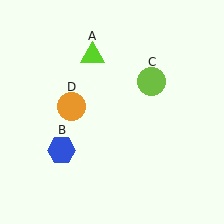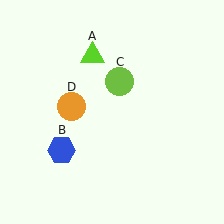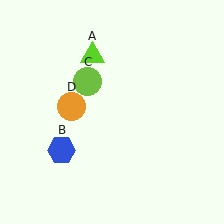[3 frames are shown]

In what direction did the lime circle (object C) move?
The lime circle (object C) moved left.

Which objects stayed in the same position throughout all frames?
Lime triangle (object A) and blue hexagon (object B) and orange circle (object D) remained stationary.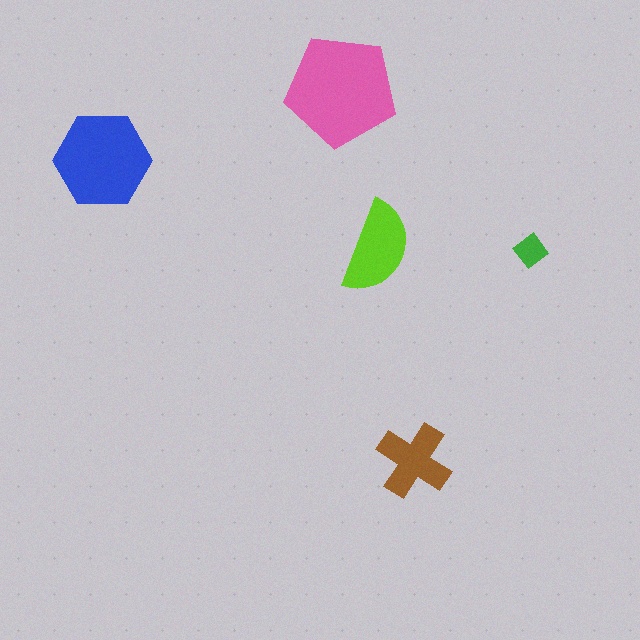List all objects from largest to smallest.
The pink pentagon, the blue hexagon, the lime semicircle, the brown cross, the green diamond.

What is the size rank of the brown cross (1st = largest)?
4th.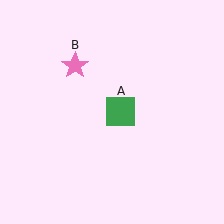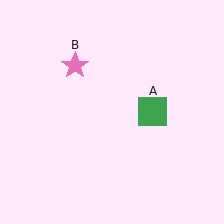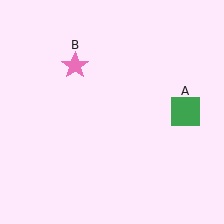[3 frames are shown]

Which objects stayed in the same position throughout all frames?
Pink star (object B) remained stationary.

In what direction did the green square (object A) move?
The green square (object A) moved right.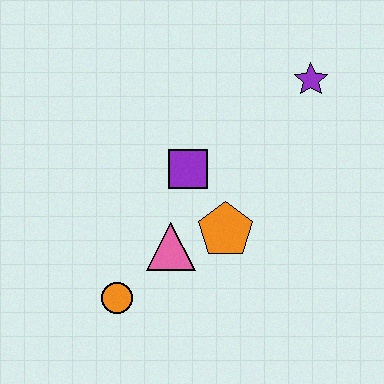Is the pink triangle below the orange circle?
No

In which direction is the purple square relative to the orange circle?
The purple square is above the orange circle.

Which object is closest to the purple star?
The purple square is closest to the purple star.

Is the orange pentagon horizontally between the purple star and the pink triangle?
Yes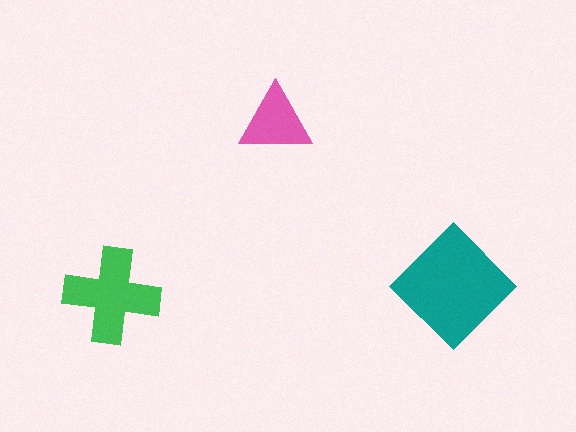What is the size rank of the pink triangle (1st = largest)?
3rd.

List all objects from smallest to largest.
The pink triangle, the green cross, the teal diamond.